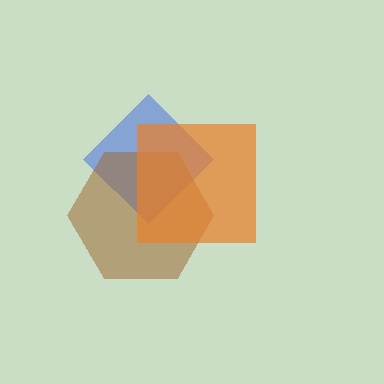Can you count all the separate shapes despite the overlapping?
Yes, there are 3 separate shapes.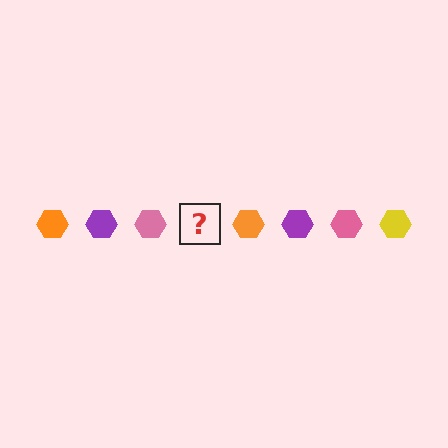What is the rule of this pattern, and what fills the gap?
The rule is that the pattern cycles through orange, purple, pink, yellow hexagons. The gap should be filled with a yellow hexagon.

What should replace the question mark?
The question mark should be replaced with a yellow hexagon.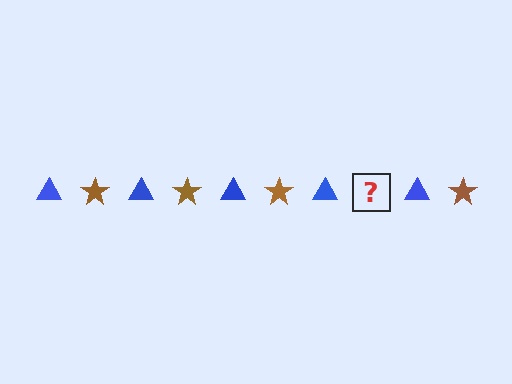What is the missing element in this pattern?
The missing element is a brown star.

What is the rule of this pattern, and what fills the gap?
The rule is that the pattern alternates between blue triangle and brown star. The gap should be filled with a brown star.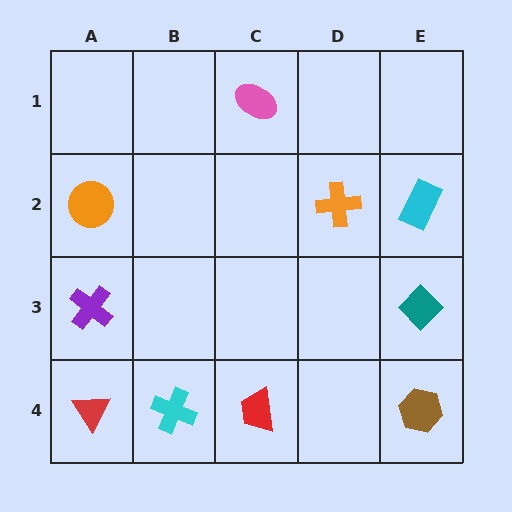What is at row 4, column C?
A red trapezoid.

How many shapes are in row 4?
4 shapes.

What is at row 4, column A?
A red triangle.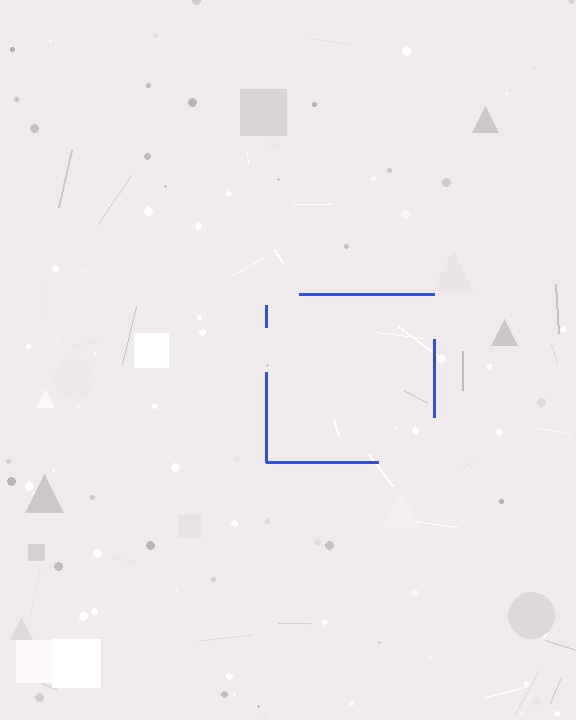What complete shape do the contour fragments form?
The contour fragments form a square.